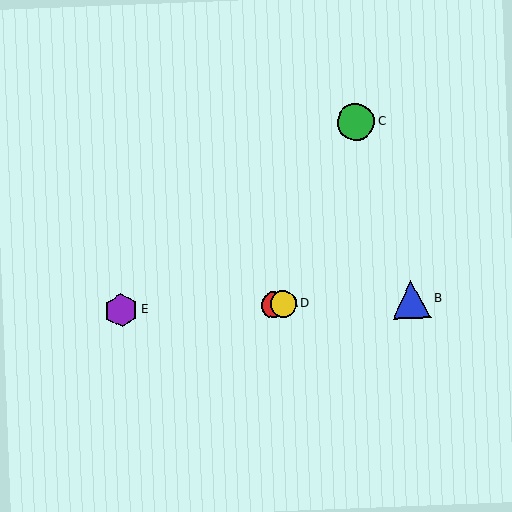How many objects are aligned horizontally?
4 objects (A, B, D, E) are aligned horizontally.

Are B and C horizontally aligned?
No, B is at y≈299 and C is at y≈122.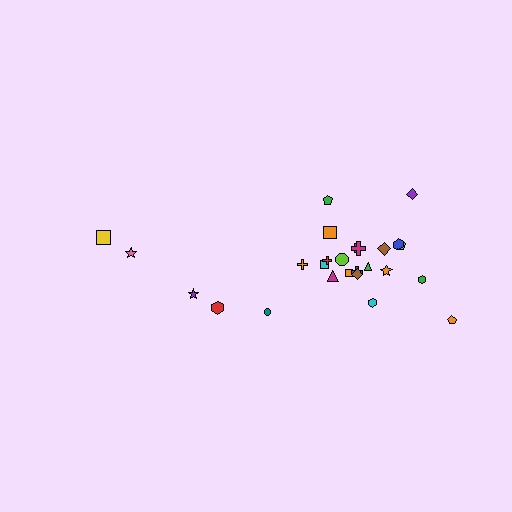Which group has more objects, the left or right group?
The right group.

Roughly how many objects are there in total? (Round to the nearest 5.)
Roughly 25 objects in total.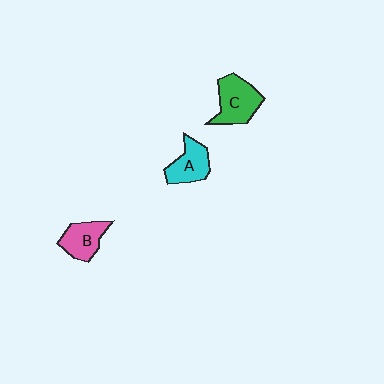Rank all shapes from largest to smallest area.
From largest to smallest: C (green), A (cyan), B (pink).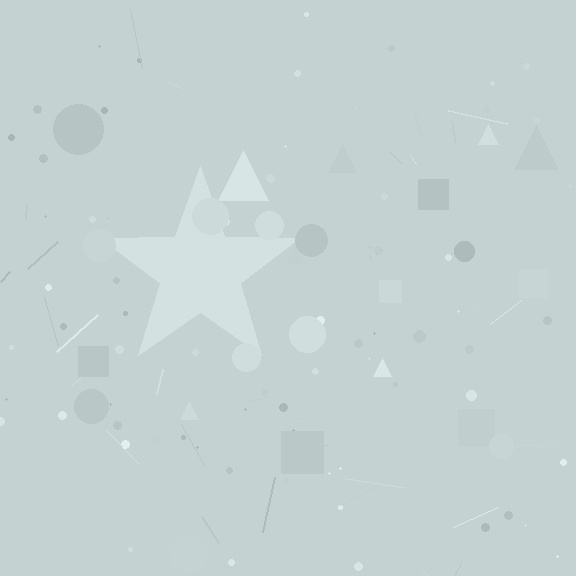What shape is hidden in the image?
A star is hidden in the image.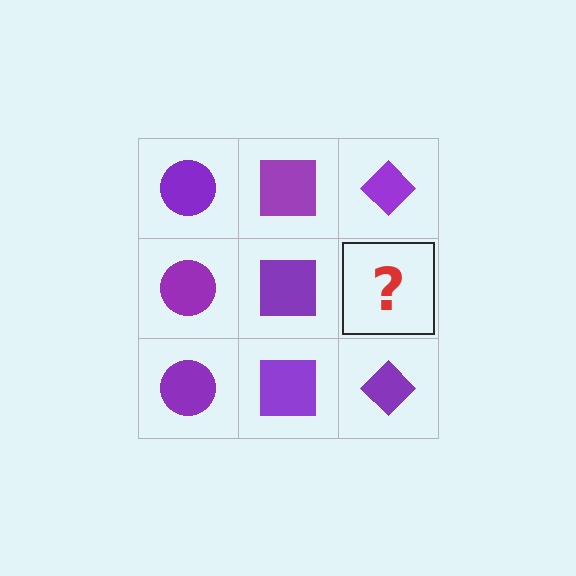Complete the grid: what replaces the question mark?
The question mark should be replaced with a purple diamond.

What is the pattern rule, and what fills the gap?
The rule is that each column has a consistent shape. The gap should be filled with a purple diamond.